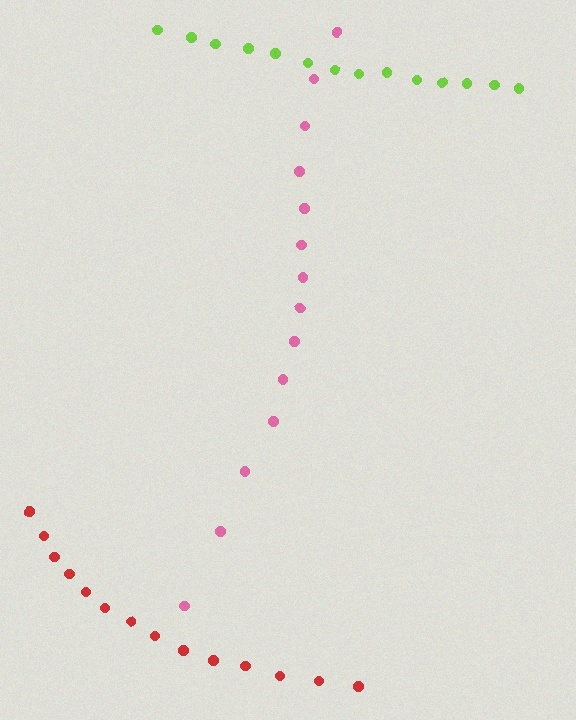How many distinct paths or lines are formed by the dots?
There are 3 distinct paths.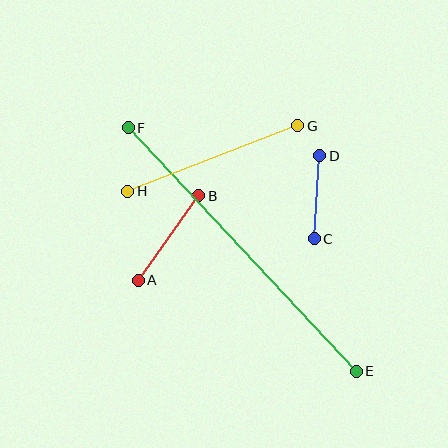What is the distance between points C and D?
The distance is approximately 83 pixels.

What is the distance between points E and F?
The distance is approximately 334 pixels.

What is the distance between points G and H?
The distance is approximately 182 pixels.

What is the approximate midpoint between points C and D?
The midpoint is at approximately (317, 197) pixels.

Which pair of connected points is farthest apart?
Points E and F are farthest apart.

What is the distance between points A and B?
The distance is approximately 104 pixels.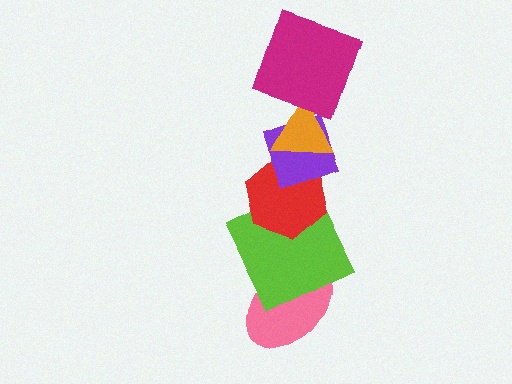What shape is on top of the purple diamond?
The orange triangle is on top of the purple diamond.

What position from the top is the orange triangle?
The orange triangle is 2nd from the top.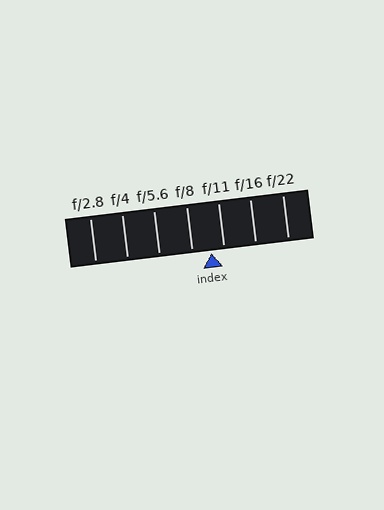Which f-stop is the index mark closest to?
The index mark is closest to f/11.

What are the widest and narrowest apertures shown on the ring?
The widest aperture shown is f/2.8 and the narrowest is f/22.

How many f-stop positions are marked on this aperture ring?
There are 7 f-stop positions marked.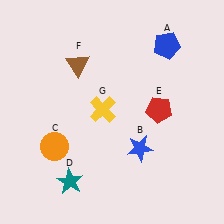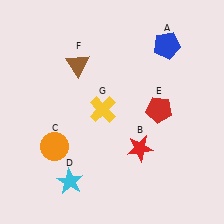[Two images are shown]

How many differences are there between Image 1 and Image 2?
There are 2 differences between the two images.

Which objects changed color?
B changed from blue to red. D changed from teal to cyan.